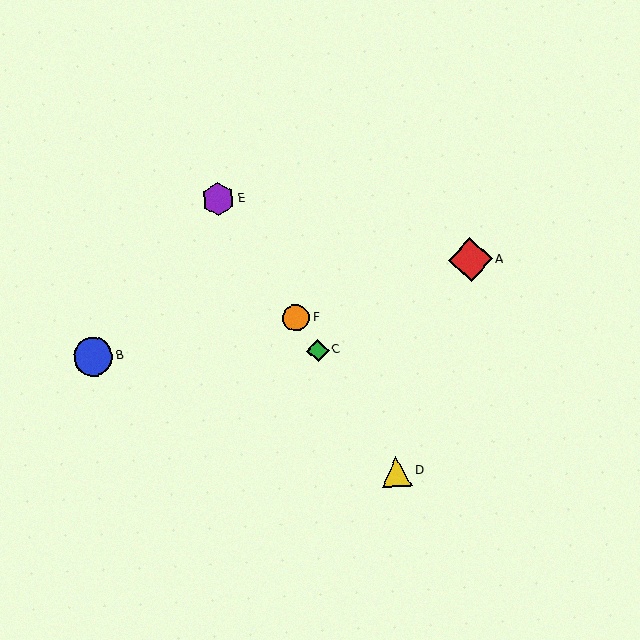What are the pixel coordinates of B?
Object B is at (93, 357).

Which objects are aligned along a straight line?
Objects C, D, E, F are aligned along a straight line.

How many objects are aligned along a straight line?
4 objects (C, D, E, F) are aligned along a straight line.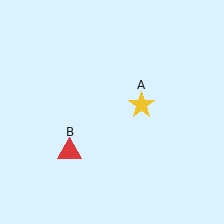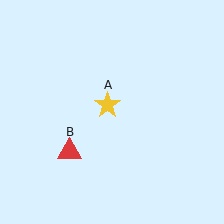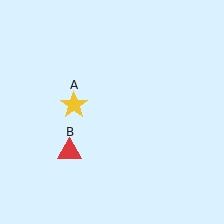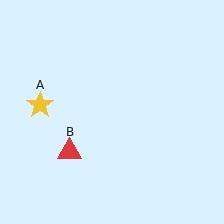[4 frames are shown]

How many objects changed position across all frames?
1 object changed position: yellow star (object A).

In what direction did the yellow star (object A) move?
The yellow star (object A) moved left.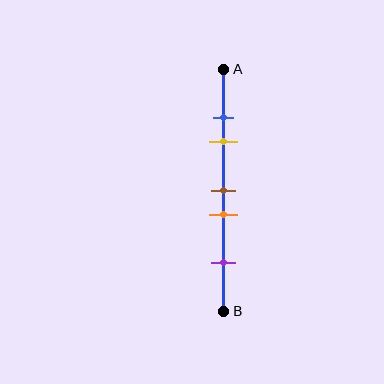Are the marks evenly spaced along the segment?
No, the marks are not evenly spaced.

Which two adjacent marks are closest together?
The blue and yellow marks are the closest adjacent pair.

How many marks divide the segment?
There are 5 marks dividing the segment.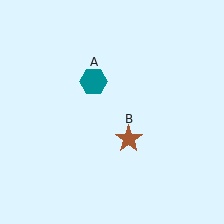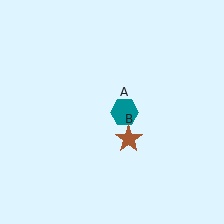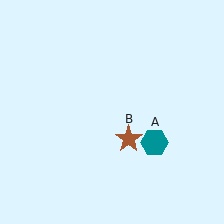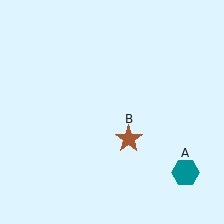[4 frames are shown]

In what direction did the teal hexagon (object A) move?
The teal hexagon (object A) moved down and to the right.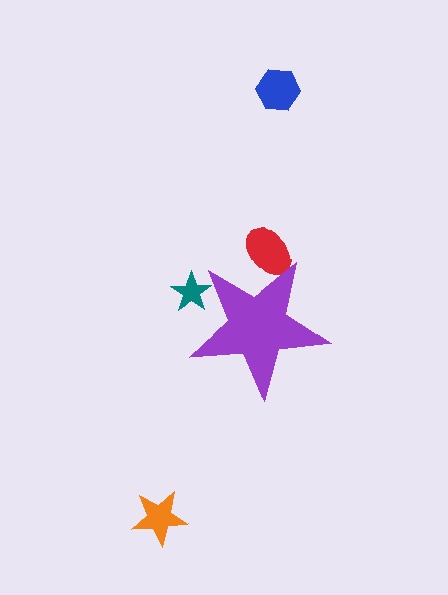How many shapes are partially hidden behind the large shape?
2 shapes are partially hidden.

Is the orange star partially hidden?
No, the orange star is fully visible.